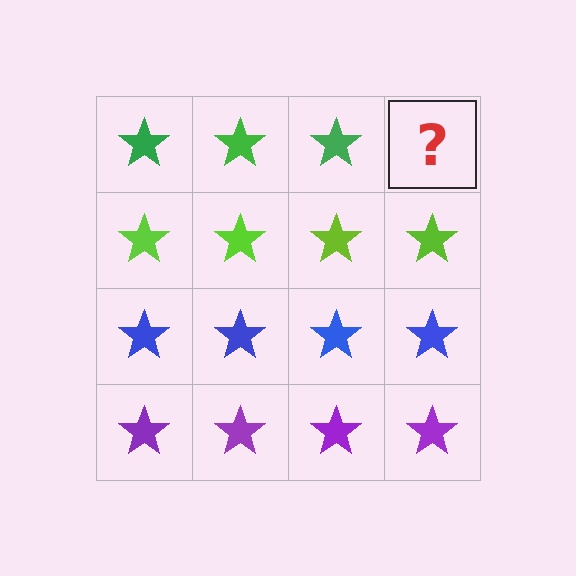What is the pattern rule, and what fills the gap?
The rule is that each row has a consistent color. The gap should be filled with a green star.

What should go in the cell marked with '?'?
The missing cell should contain a green star.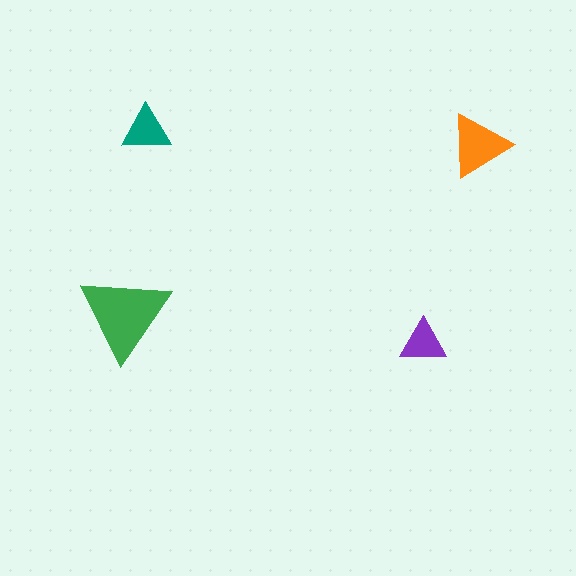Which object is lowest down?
The purple triangle is bottommost.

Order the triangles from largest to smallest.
the green one, the orange one, the teal one, the purple one.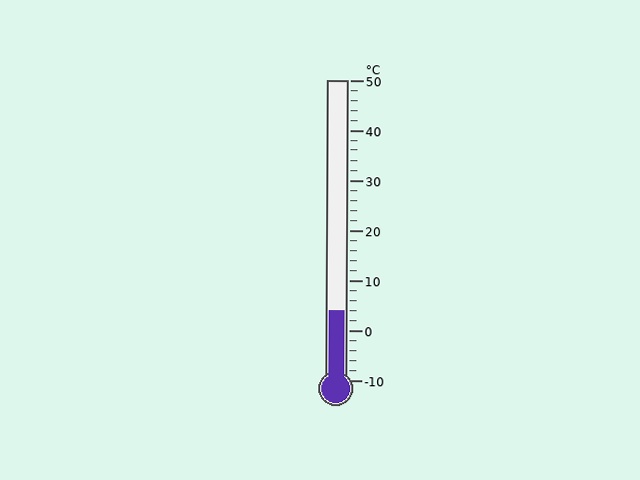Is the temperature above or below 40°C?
The temperature is below 40°C.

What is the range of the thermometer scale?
The thermometer scale ranges from -10°C to 50°C.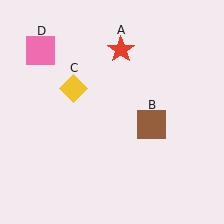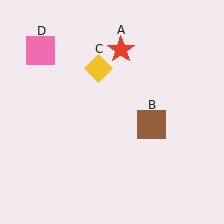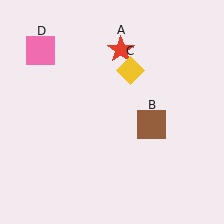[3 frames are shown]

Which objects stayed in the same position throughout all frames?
Red star (object A) and brown square (object B) and pink square (object D) remained stationary.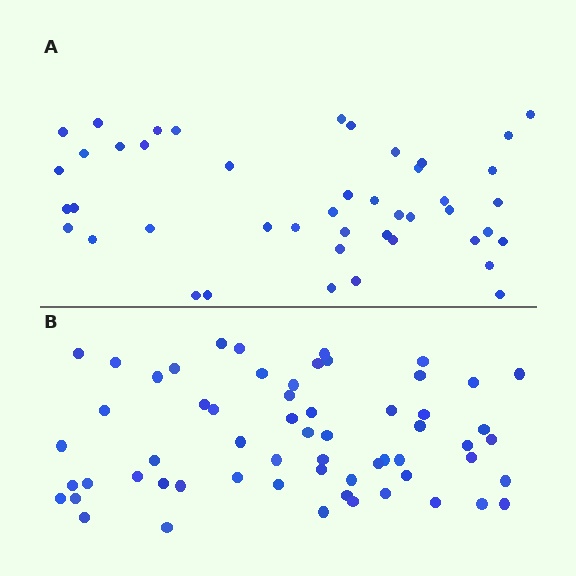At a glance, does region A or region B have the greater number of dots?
Region B (the bottom region) has more dots.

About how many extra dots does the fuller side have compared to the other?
Region B has approximately 15 more dots than region A.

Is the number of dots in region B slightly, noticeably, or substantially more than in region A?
Region B has noticeably more, but not dramatically so. The ratio is roughly 1.3 to 1.